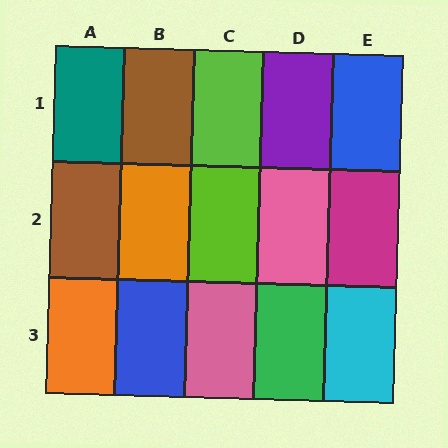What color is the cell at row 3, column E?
Cyan.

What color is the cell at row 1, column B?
Brown.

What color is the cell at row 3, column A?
Orange.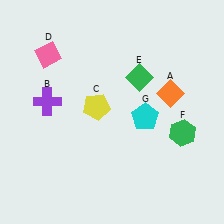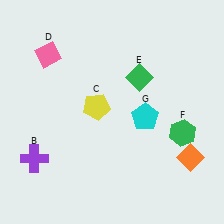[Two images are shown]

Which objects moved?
The objects that moved are: the orange diamond (A), the purple cross (B).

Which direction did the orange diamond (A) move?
The orange diamond (A) moved down.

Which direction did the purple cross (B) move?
The purple cross (B) moved down.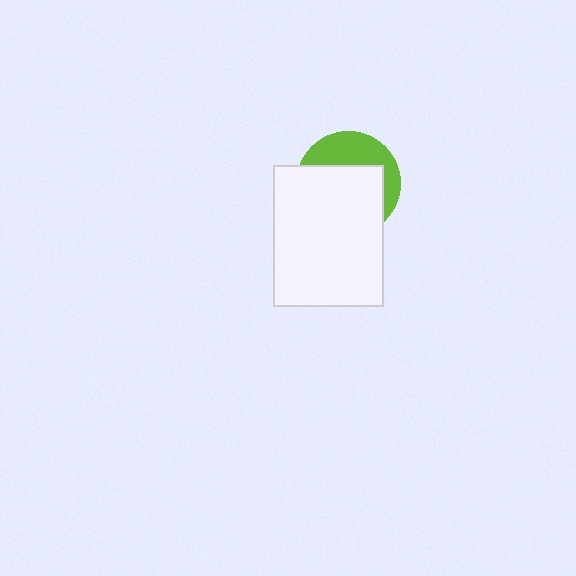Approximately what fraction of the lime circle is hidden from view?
Roughly 62% of the lime circle is hidden behind the white rectangle.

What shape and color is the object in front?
The object in front is a white rectangle.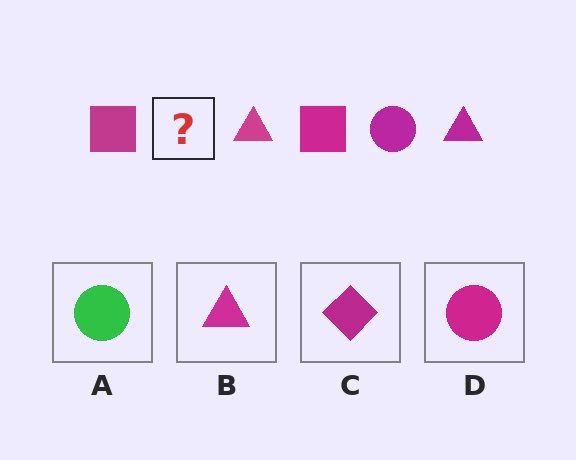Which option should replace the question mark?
Option D.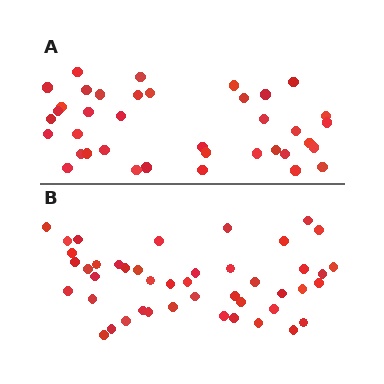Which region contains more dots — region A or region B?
Region B (the bottom region) has more dots.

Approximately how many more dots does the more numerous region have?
Region B has roughly 8 or so more dots than region A.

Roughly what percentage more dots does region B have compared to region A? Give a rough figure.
About 20% more.